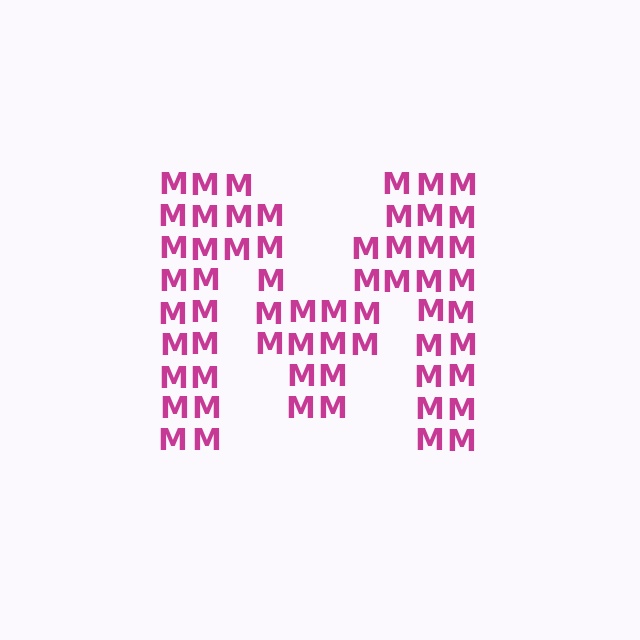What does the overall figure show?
The overall figure shows the letter M.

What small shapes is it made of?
It is made of small letter M's.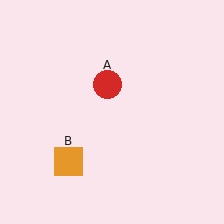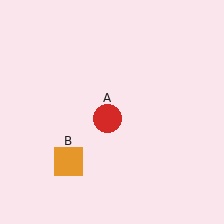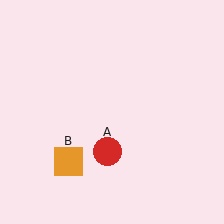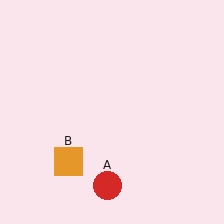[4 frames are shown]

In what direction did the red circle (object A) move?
The red circle (object A) moved down.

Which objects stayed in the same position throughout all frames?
Orange square (object B) remained stationary.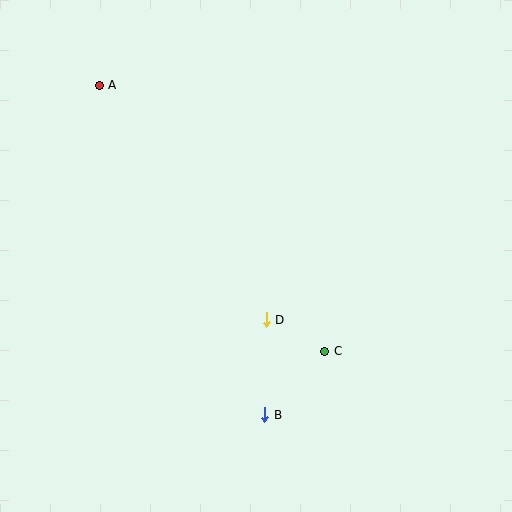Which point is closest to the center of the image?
Point D at (266, 320) is closest to the center.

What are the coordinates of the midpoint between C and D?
The midpoint between C and D is at (295, 336).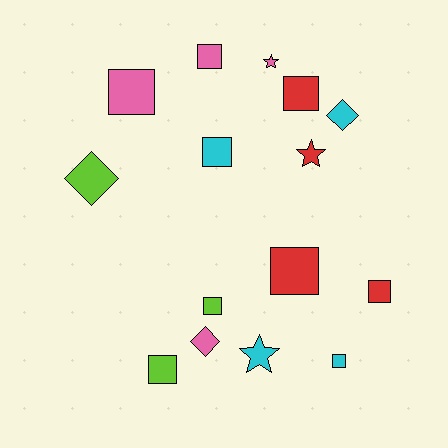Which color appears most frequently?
Cyan, with 4 objects.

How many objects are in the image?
There are 15 objects.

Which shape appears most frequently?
Square, with 9 objects.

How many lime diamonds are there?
There is 1 lime diamond.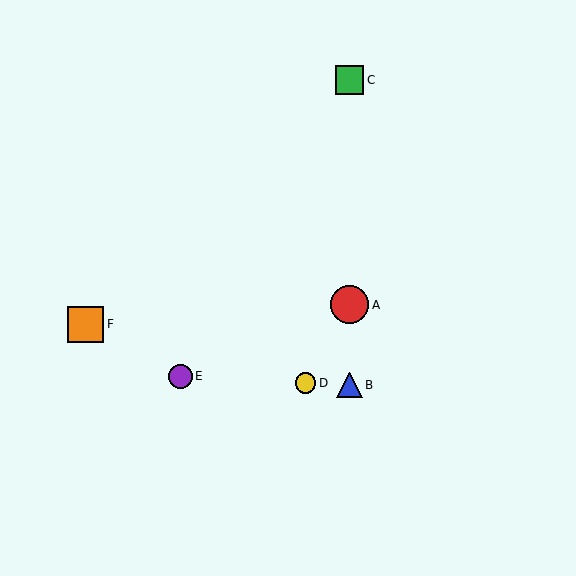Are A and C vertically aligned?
Yes, both are at x≈349.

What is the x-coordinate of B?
Object B is at x≈349.